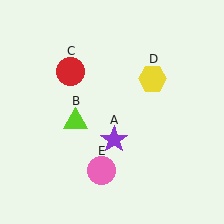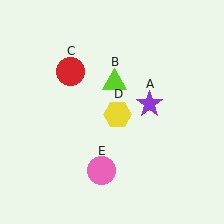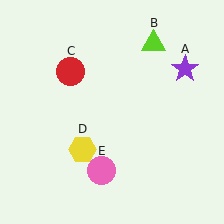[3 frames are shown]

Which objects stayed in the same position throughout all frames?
Red circle (object C) and pink circle (object E) remained stationary.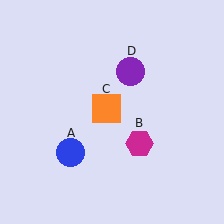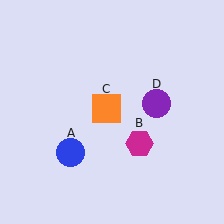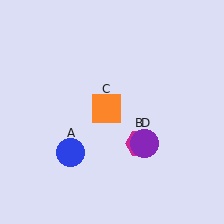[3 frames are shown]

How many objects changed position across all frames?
1 object changed position: purple circle (object D).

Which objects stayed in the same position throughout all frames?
Blue circle (object A) and magenta hexagon (object B) and orange square (object C) remained stationary.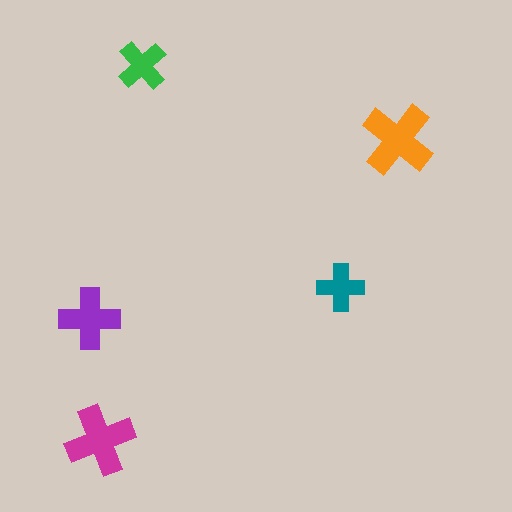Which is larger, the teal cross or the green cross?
The green one.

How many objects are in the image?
There are 5 objects in the image.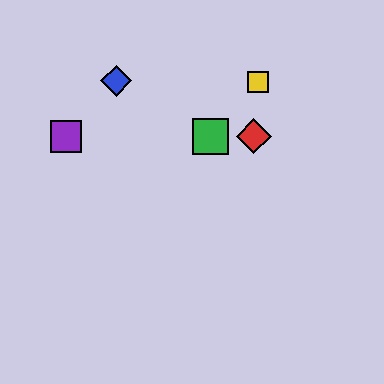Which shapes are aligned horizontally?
The red diamond, the green square, the purple square are aligned horizontally.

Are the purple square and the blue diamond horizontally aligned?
No, the purple square is at y≈136 and the blue diamond is at y≈81.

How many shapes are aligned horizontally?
3 shapes (the red diamond, the green square, the purple square) are aligned horizontally.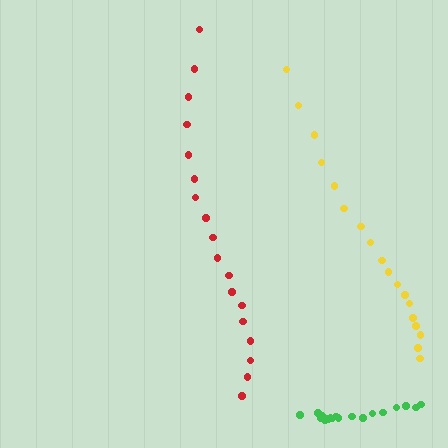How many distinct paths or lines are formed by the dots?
There are 3 distinct paths.